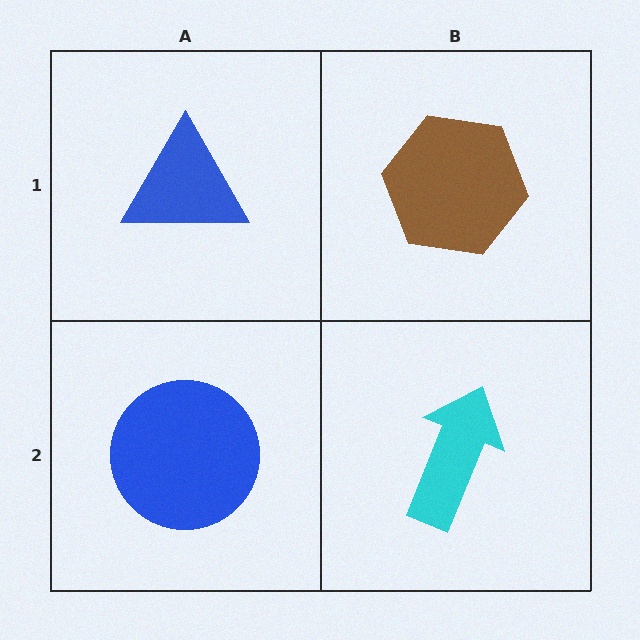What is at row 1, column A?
A blue triangle.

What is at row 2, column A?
A blue circle.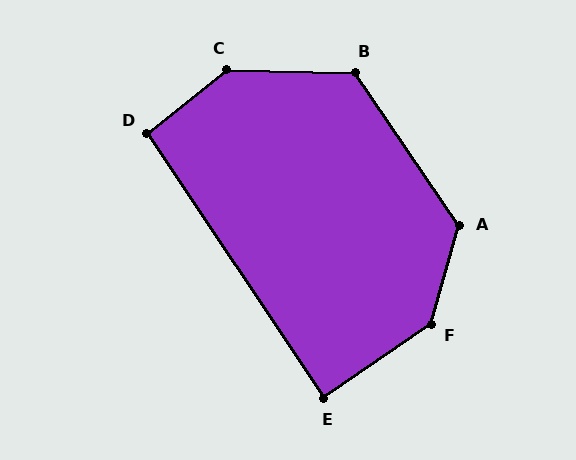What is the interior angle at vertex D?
Approximately 95 degrees (approximately right).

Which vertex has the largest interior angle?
C, at approximately 141 degrees.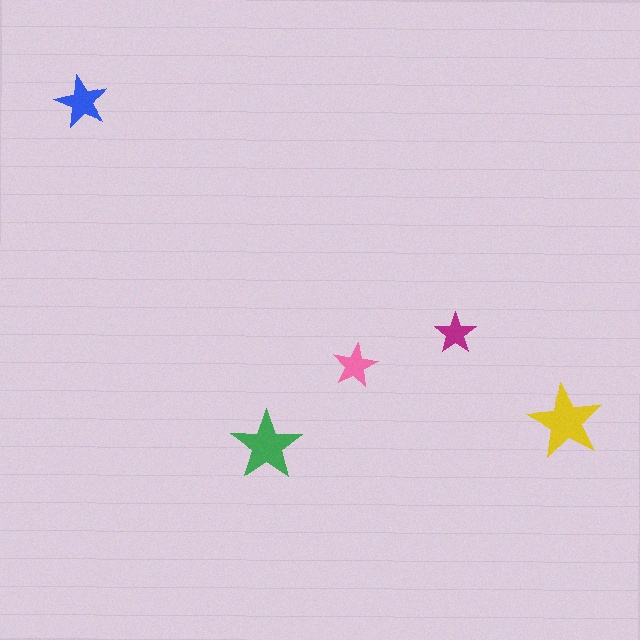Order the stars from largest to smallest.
the yellow one, the green one, the blue one, the pink one, the magenta one.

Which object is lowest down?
The green star is bottommost.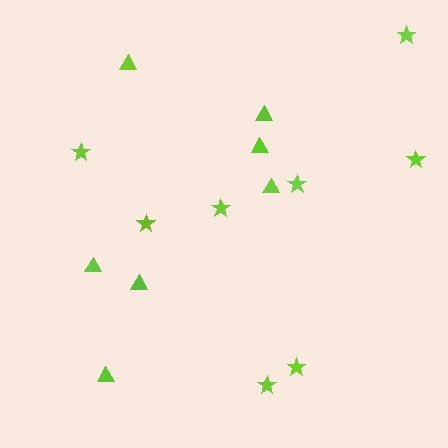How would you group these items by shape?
There are 2 groups: one group of triangles (7) and one group of stars (8).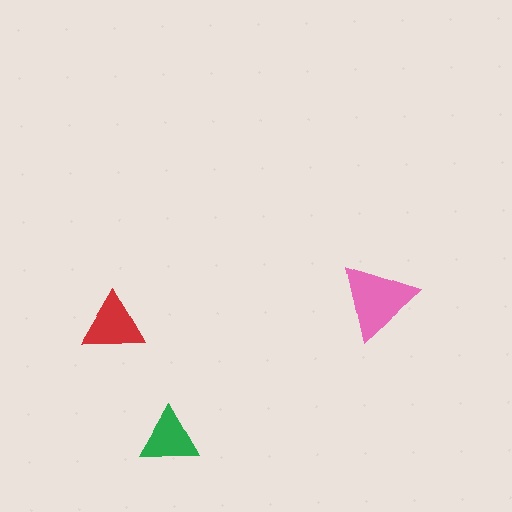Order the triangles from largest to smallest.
the pink one, the red one, the green one.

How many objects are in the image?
There are 3 objects in the image.